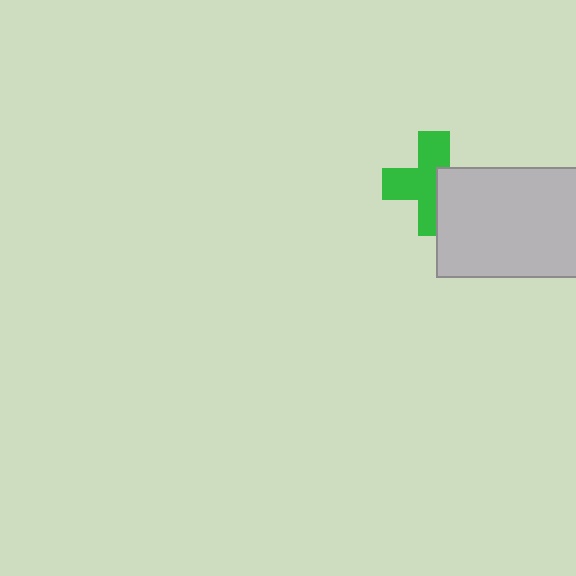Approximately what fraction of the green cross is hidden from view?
Roughly 37% of the green cross is hidden behind the light gray rectangle.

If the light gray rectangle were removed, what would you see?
You would see the complete green cross.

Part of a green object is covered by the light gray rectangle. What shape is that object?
It is a cross.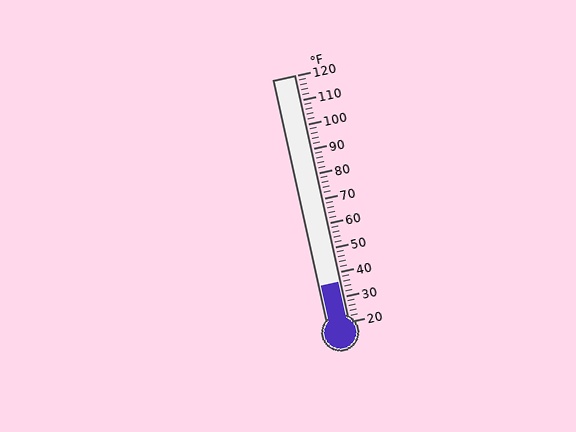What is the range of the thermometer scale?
The thermometer scale ranges from 20°F to 120°F.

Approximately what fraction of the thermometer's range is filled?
The thermometer is filled to approximately 15% of its range.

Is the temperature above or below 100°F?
The temperature is below 100°F.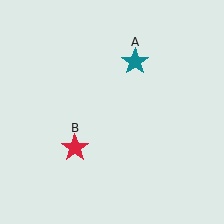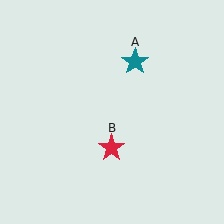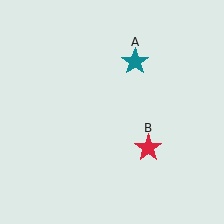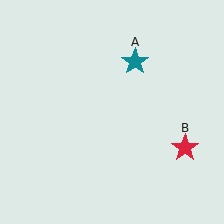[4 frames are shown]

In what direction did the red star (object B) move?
The red star (object B) moved right.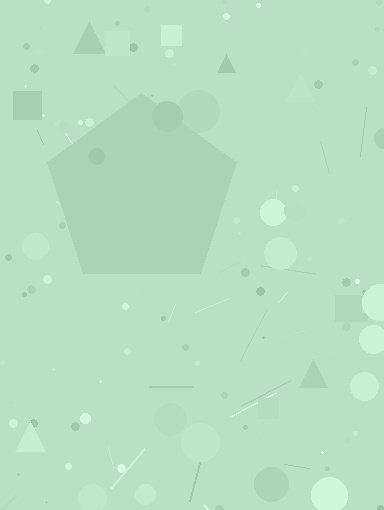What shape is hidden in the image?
A pentagon is hidden in the image.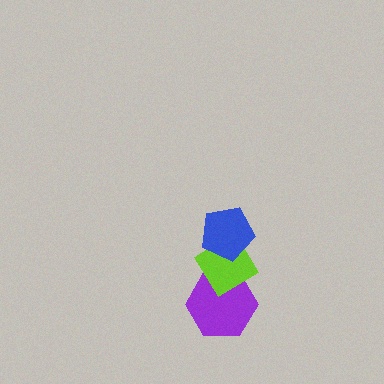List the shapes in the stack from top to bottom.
From top to bottom: the blue pentagon, the lime diamond, the purple hexagon.